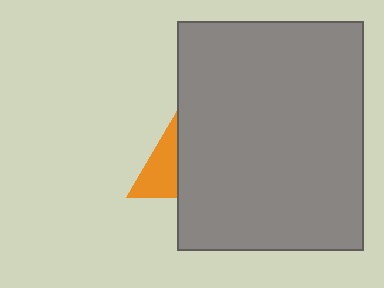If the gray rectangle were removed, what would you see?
You would see the complete orange triangle.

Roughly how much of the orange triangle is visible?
A small part of it is visible (roughly 35%).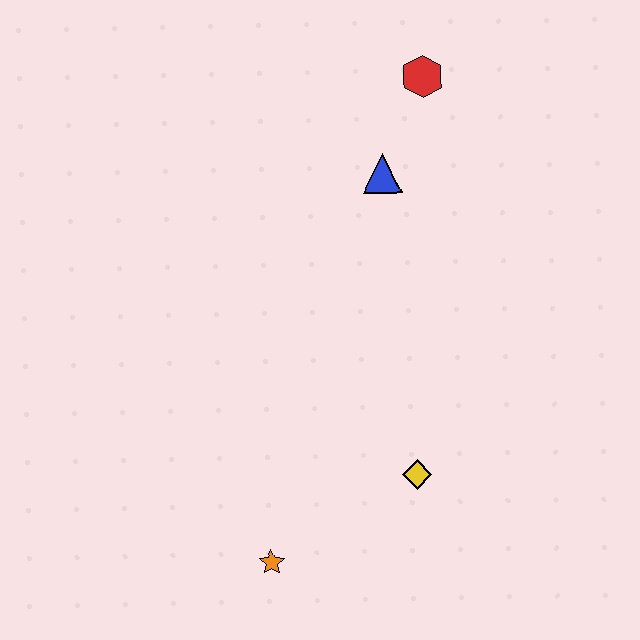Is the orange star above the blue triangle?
No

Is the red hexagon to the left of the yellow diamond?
No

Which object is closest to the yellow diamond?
The orange star is closest to the yellow diamond.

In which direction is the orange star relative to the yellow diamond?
The orange star is to the left of the yellow diamond.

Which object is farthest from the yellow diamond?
The red hexagon is farthest from the yellow diamond.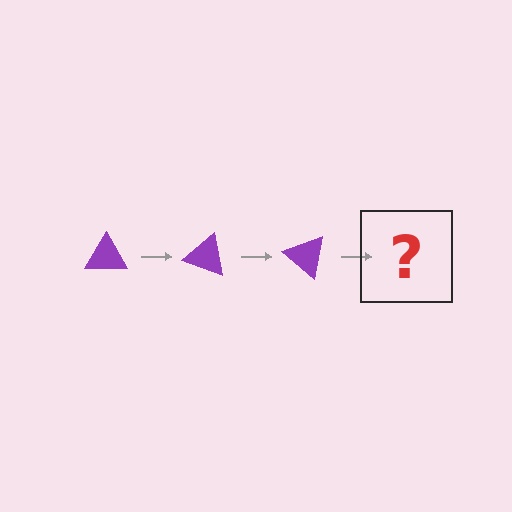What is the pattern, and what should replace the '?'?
The pattern is that the triangle rotates 20 degrees each step. The '?' should be a purple triangle rotated 60 degrees.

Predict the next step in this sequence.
The next step is a purple triangle rotated 60 degrees.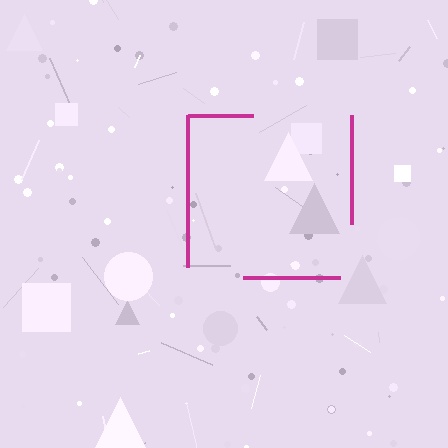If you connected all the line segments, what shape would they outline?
They would outline a square.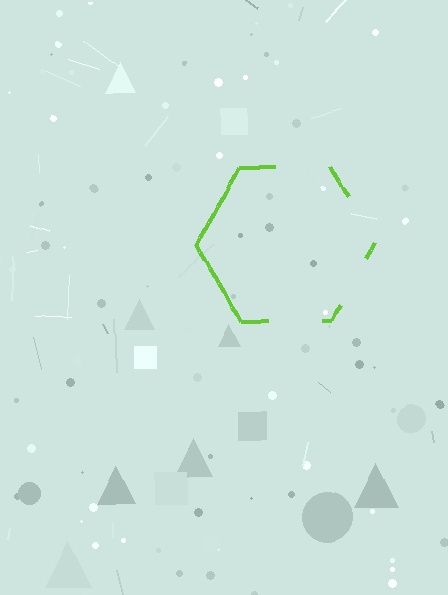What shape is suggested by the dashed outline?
The dashed outline suggests a hexagon.